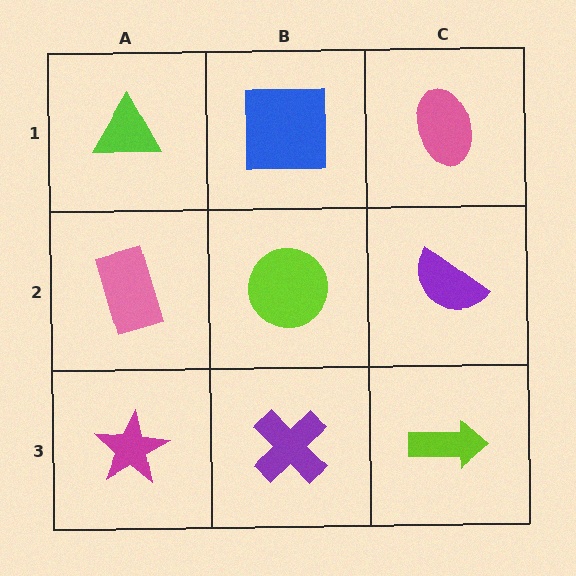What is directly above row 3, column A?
A pink rectangle.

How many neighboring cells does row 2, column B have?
4.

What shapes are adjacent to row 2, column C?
A pink ellipse (row 1, column C), a lime arrow (row 3, column C), a lime circle (row 2, column B).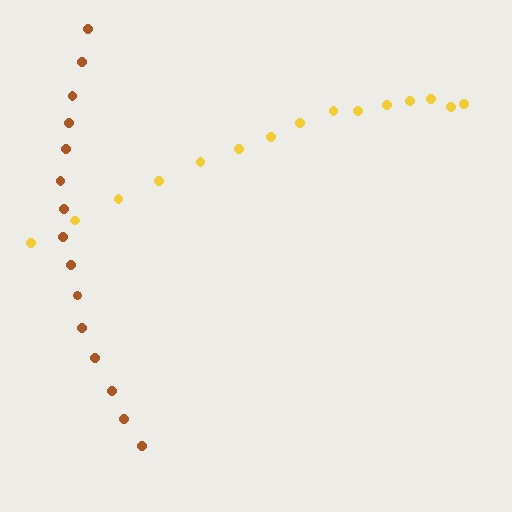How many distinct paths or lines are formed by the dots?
There are 2 distinct paths.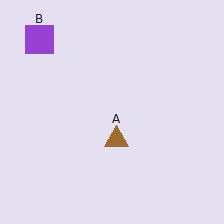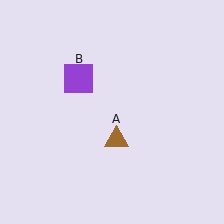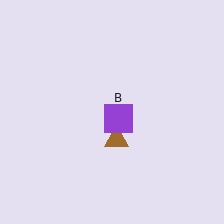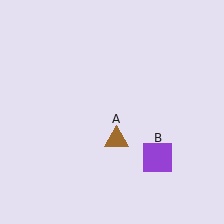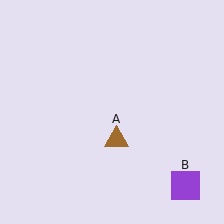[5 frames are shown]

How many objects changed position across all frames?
1 object changed position: purple square (object B).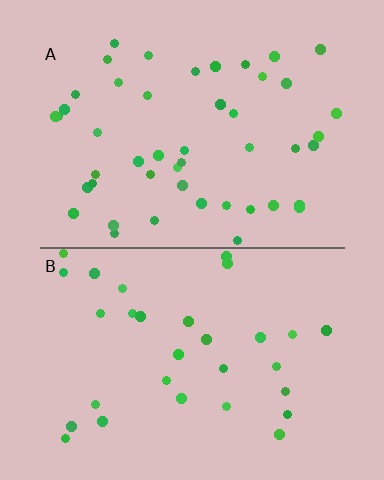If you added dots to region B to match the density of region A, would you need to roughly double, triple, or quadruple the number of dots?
Approximately double.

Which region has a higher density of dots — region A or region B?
A (the top).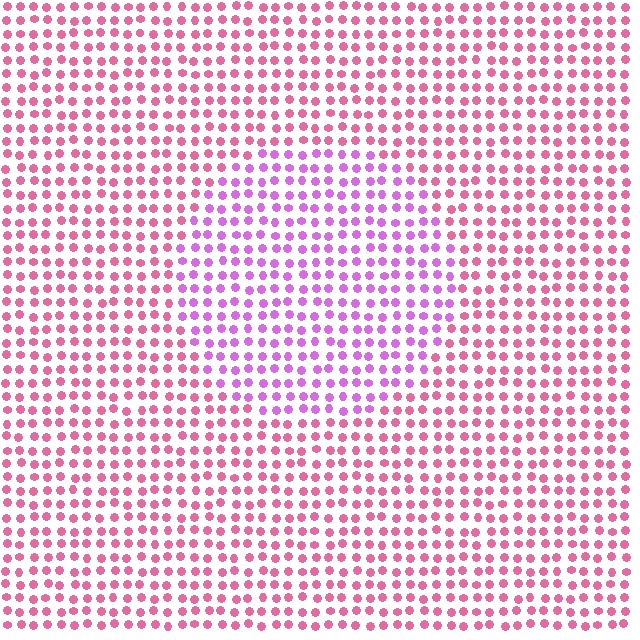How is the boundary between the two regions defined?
The boundary is defined purely by a slight shift in hue (about 38 degrees). Spacing, size, and orientation are identical on both sides.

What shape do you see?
I see a circle.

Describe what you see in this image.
The image is filled with small pink elements in a uniform arrangement. A circle-shaped region is visible where the elements are tinted to a slightly different hue, forming a subtle color boundary.